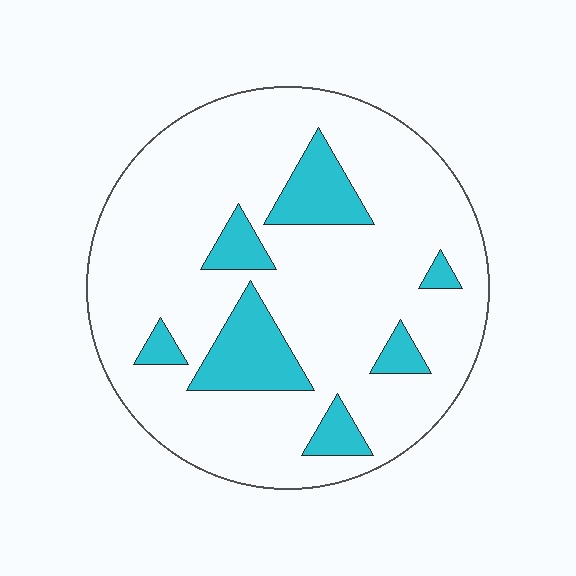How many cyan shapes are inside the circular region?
7.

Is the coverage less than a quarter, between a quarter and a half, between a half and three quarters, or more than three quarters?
Less than a quarter.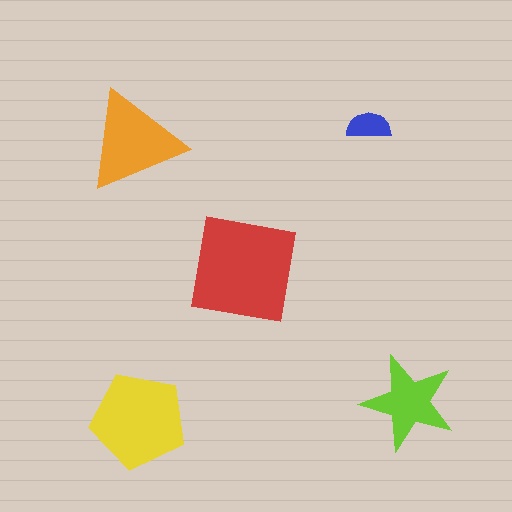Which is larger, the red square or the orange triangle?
The red square.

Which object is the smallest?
The blue semicircle.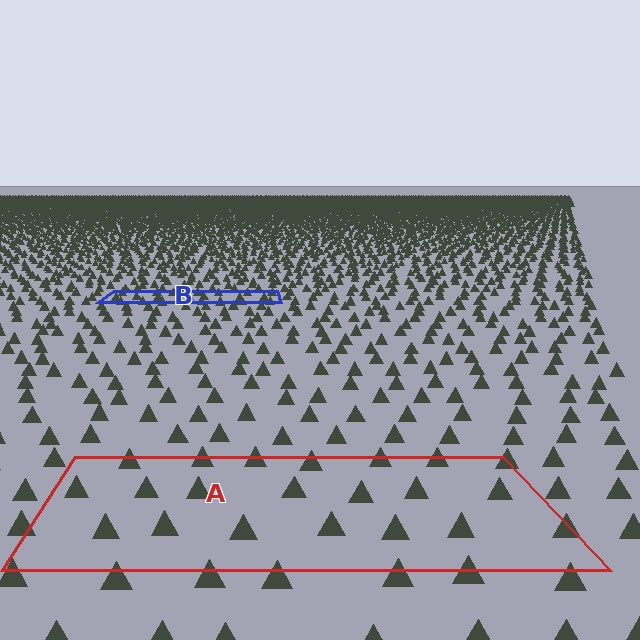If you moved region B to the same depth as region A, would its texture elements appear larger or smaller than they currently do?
They would appear larger. At a closer depth, the same texture elements are projected at a bigger on-screen size.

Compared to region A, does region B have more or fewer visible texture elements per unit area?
Region B has more texture elements per unit area — they are packed more densely because it is farther away.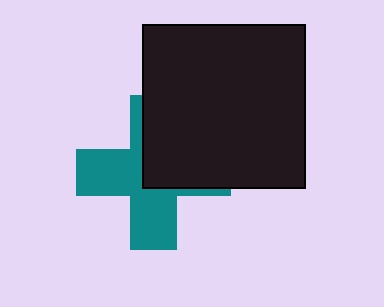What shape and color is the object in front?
The object in front is a black square.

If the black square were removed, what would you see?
You would see the complete teal cross.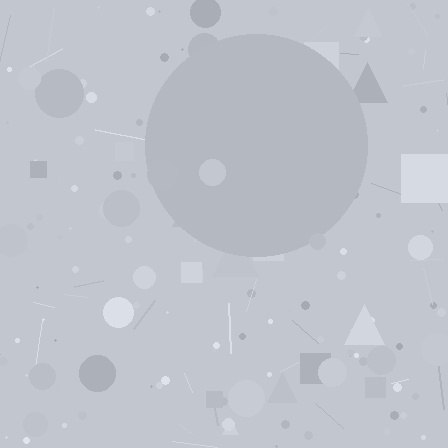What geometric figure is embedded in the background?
A circle is embedded in the background.